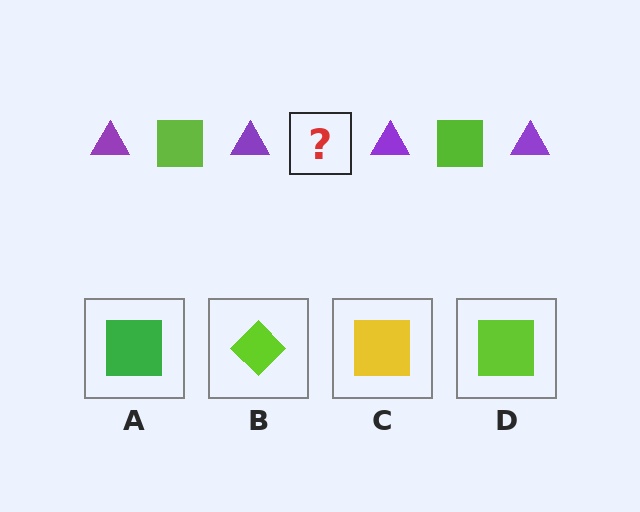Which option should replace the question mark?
Option D.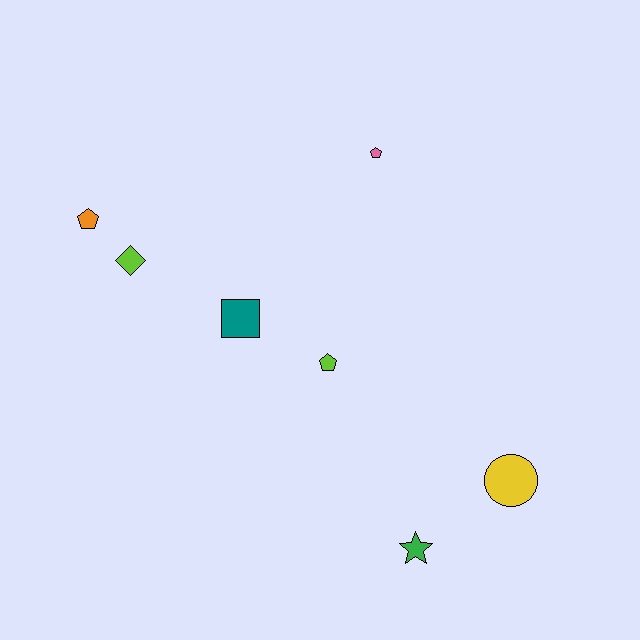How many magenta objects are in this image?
There are no magenta objects.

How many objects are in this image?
There are 7 objects.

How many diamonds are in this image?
There is 1 diamond.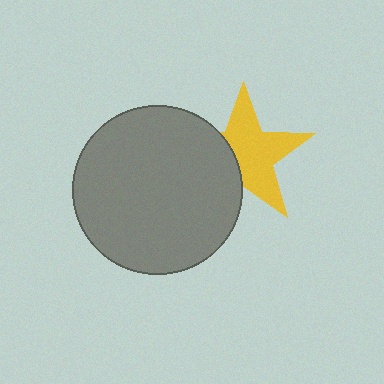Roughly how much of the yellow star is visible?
About half of it is visible (roughly 64%).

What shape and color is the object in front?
The object in front is a gray circle.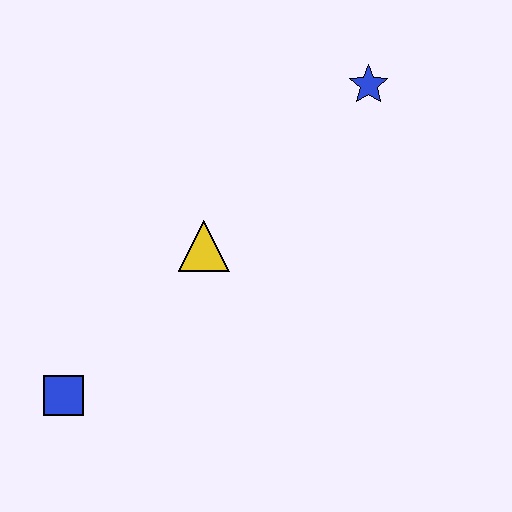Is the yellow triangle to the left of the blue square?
No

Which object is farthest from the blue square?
The blue star is farthest from the blue square.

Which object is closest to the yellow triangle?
The blue square is closest to the yellow triangle.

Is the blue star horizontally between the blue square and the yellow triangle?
No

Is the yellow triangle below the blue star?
Yes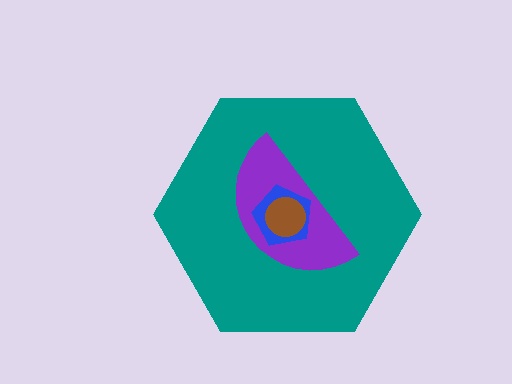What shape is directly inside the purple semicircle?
The blue pentagon.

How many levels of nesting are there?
4.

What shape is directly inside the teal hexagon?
The purple semicircle.